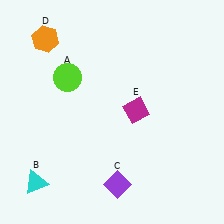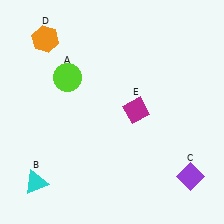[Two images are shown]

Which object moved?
The purple diamond (C) moved right.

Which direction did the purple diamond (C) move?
The purple diamond (C) moved right.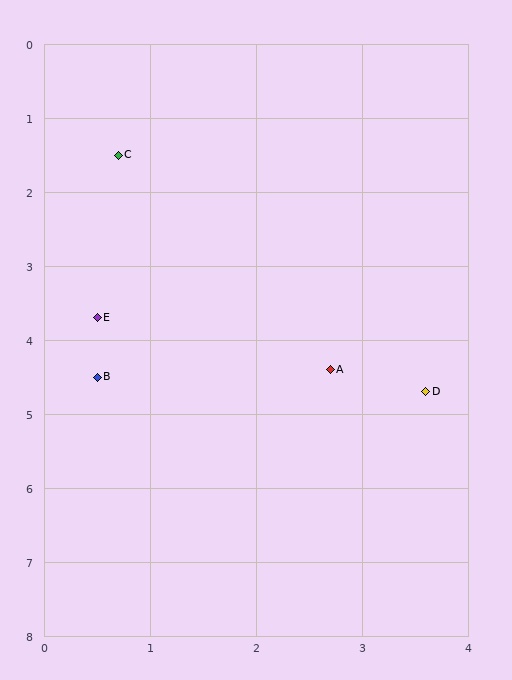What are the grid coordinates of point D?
Point D is at approximately (3.6, 4.7).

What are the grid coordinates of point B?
Point B is at approximately (0.5, 4.5).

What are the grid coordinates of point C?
Point C is at approximately (0.7, 1.5).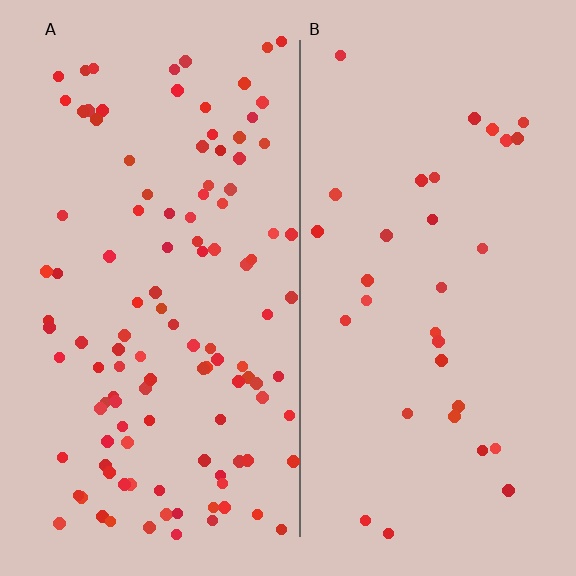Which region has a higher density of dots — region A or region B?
A (the left).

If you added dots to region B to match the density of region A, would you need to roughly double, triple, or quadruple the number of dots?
Approximately quadruple.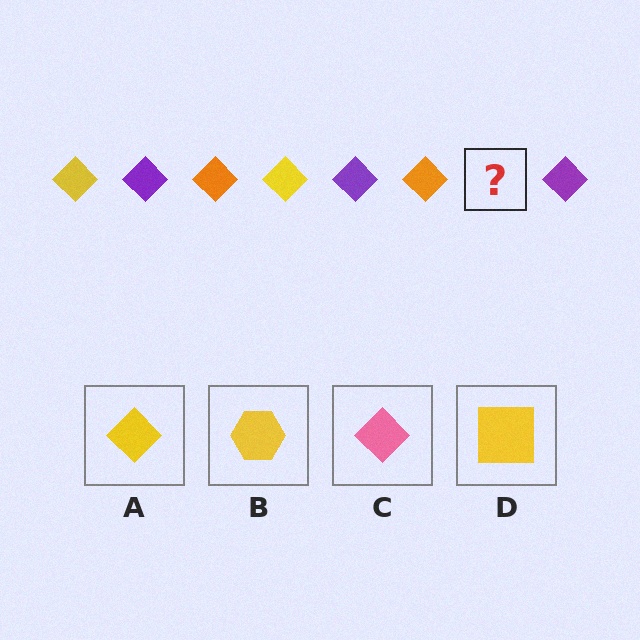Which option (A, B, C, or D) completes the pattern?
A.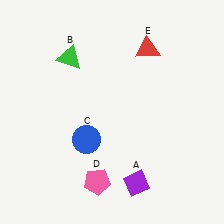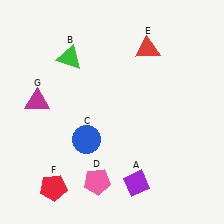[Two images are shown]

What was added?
A red pentagon (F), a magenta triangle (G) were added in Image 2.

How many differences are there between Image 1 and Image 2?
There are 2 differences between the two images.